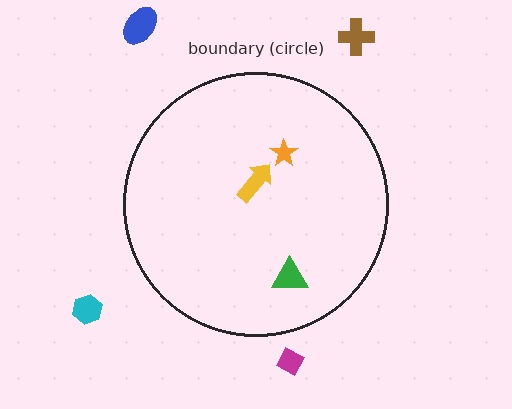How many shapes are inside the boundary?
3 inside, 4 outside.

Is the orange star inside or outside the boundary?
Inside.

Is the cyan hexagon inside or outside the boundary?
Outside.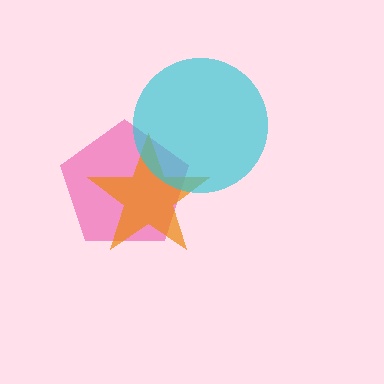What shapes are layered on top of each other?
The layered shapes are: a pink pentagon, an orange star, a cyan circle.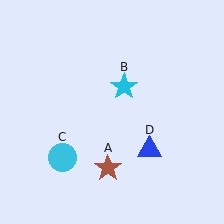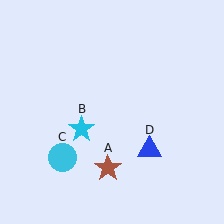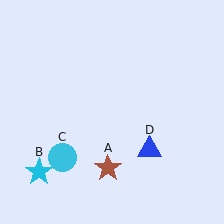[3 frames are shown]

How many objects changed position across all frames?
1 object changed position: cyan star (object B).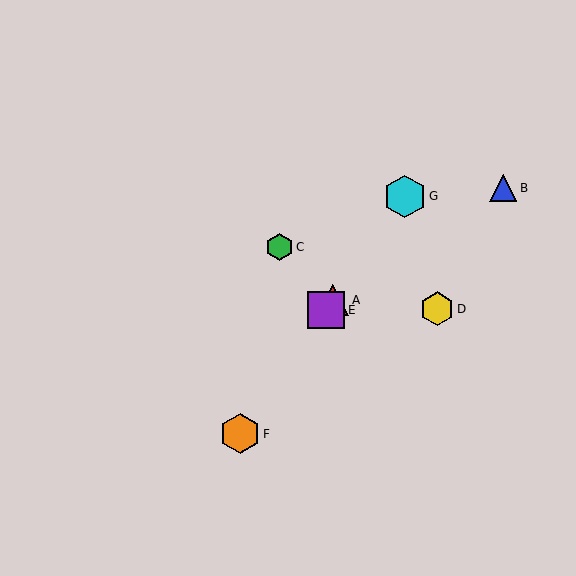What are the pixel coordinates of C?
Object C is at (279, 247).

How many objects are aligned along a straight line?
4 objects (A, E, F, G) are aligned along a straight line.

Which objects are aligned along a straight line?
Objects A, E, F, G are aligned along a straight line.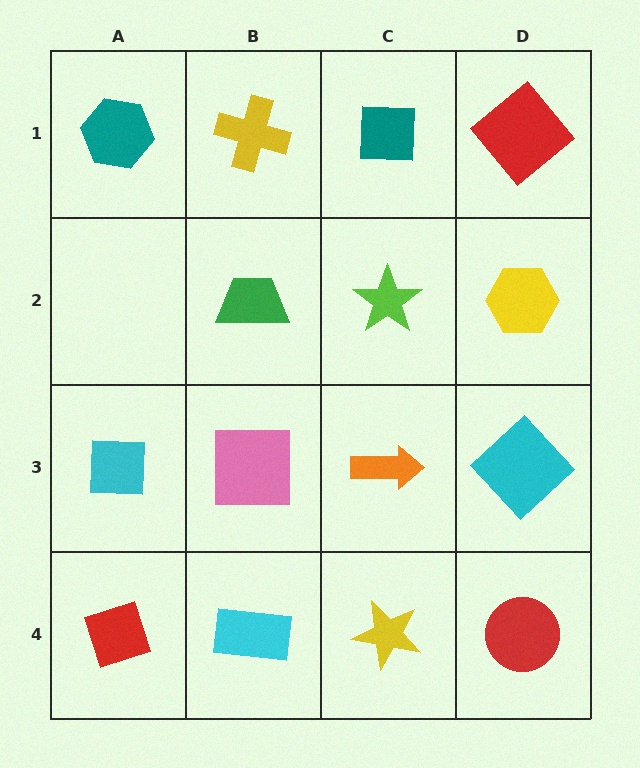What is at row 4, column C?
A yellow star.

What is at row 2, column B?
A green trapezoid.